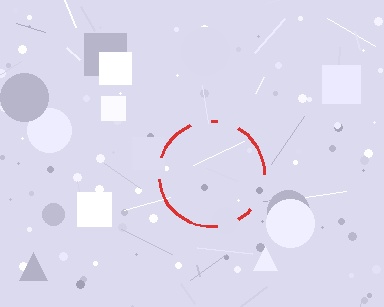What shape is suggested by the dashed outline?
The dashed outline suggests a circle.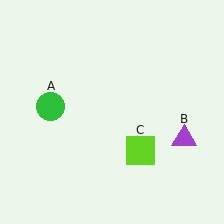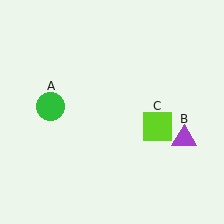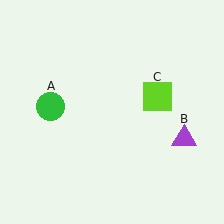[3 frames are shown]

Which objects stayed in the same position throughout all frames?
Green circle (object A) and purple triangle (object B) remained stationary.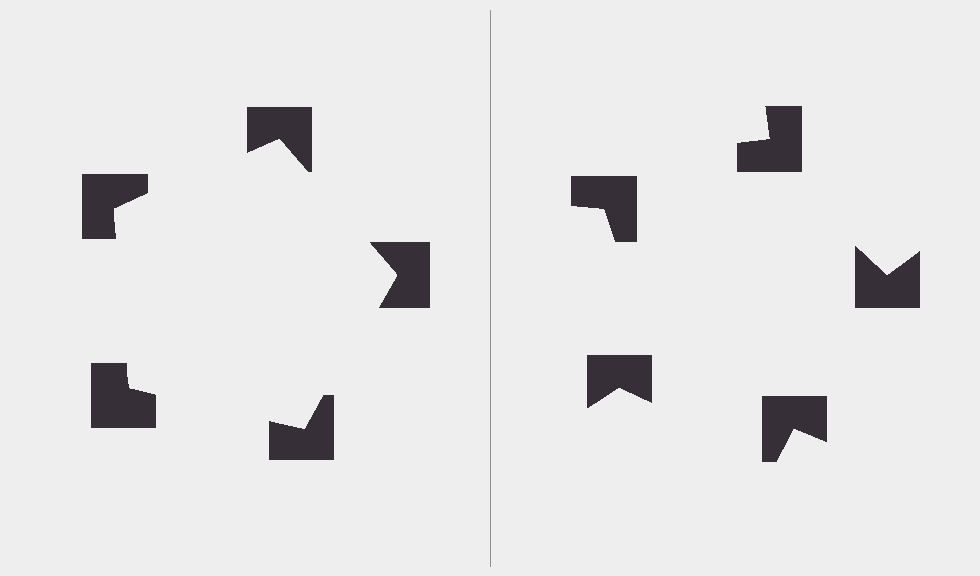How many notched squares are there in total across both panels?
10 — 5 on each side.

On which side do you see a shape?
An illusory pentagon appears on the left side. On the right side the wedge cuts are rotated, so no coherent shape forms.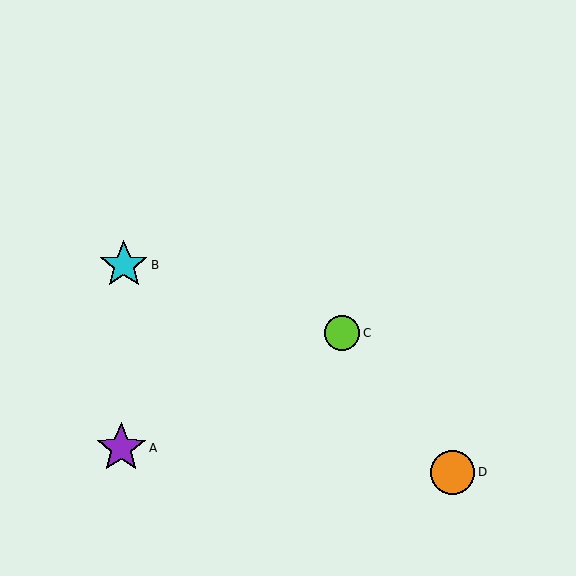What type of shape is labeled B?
Shape B is a cyan star.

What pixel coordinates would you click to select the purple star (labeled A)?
Click at (121, 448) to select the purple star A.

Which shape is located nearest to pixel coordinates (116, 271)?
The cyan star (labeled B) at (124, 265) is nearest to that location.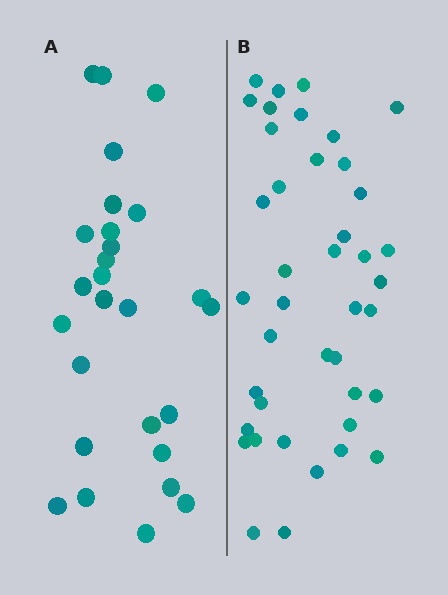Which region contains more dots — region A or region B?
Region B (the right region) has more dots.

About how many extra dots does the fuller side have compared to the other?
Region B has approximately 15 more dots than region A.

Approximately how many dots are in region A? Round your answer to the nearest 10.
About 30 dots. (The exact count is 27, which rounds to 30.)